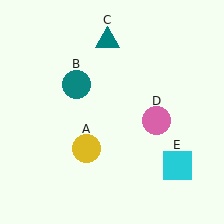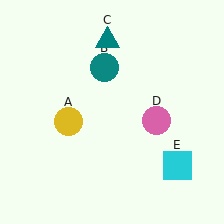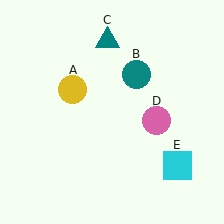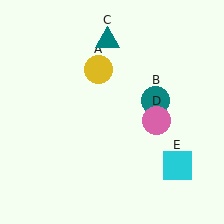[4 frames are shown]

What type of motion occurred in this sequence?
The yellow circle (object A), teal circle (object B) rotated clockwise around the center of the scene.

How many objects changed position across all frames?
2 objects changed position: yellow circle (object A), teal circle (object B).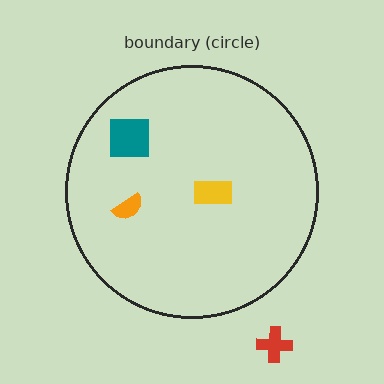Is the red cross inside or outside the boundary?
Outside.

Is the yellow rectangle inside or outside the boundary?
Inside.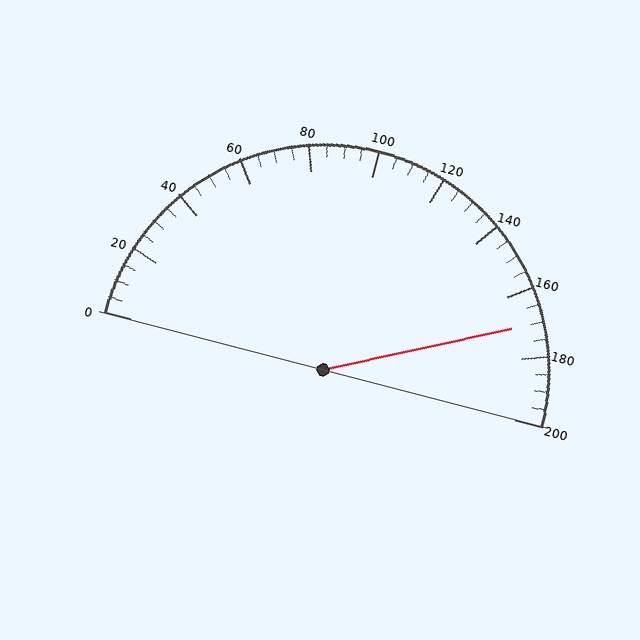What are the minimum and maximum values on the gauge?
The gauge ranges from 0 to 200.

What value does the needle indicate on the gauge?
The needle indicates approximately 170.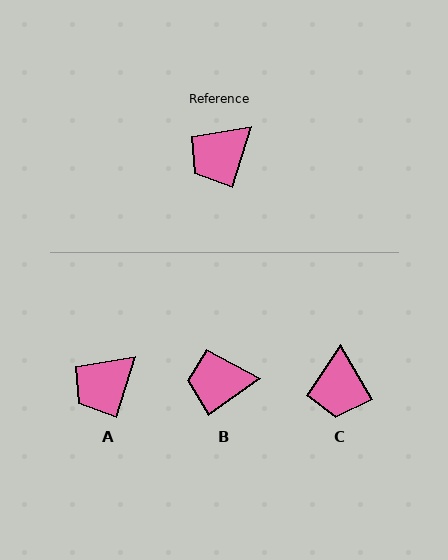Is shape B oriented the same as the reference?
No, it is off by about 38 degrees.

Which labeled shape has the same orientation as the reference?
A.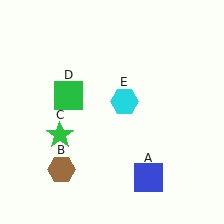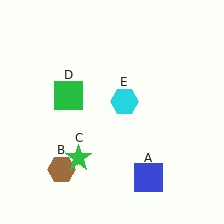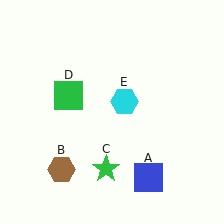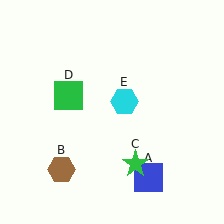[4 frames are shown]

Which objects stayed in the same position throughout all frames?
Blue square (object A) and brown hexagon (object B) and green square (object D) and cyan hexagon (object E) remained stationary.